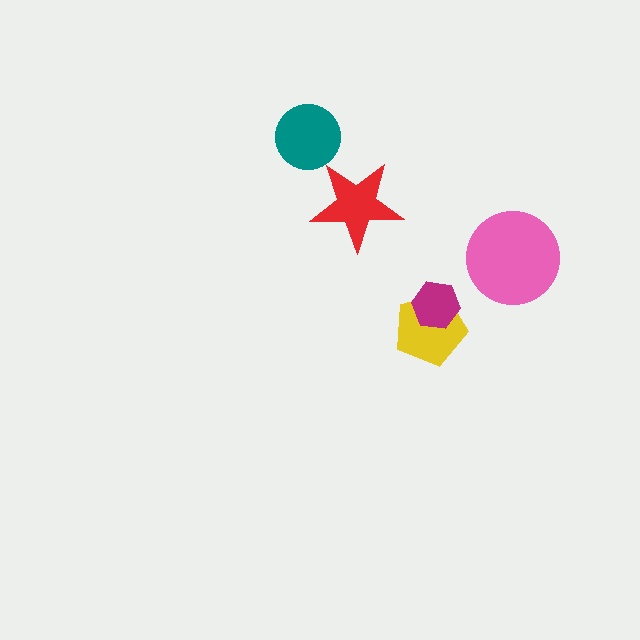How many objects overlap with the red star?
0 objects overlap with the red star.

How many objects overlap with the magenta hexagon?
1 object overlaps with the magenta hexagon.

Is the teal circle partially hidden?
No, no other shape covers it.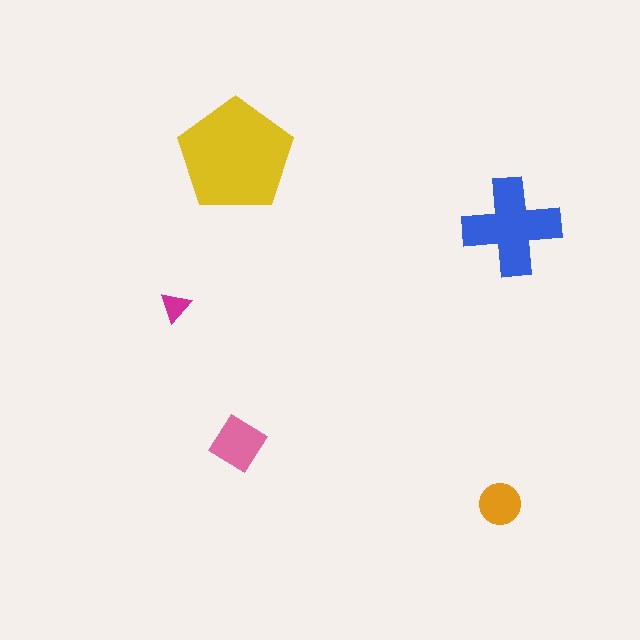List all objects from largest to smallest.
The yellow pentagon, the blue cross, the pink diamond, the orange circle, the magenta triangle.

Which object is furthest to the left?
The magenta triangle is leftmost.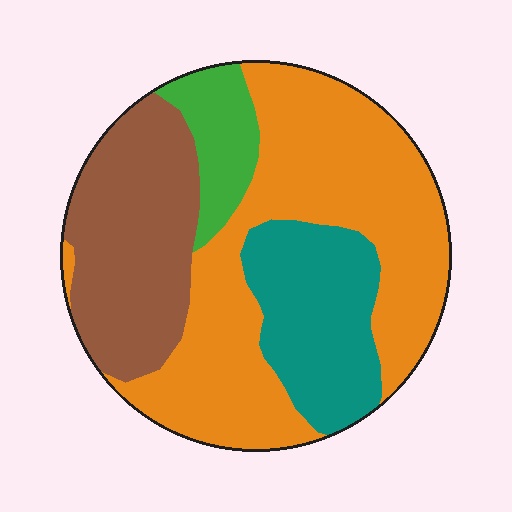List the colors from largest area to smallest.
From largest to smallest: orange, brown, teal, green.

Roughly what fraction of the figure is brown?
Brown covers about 25% of the figure.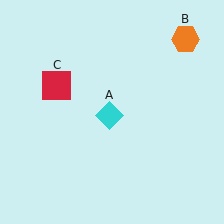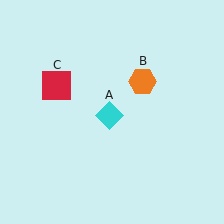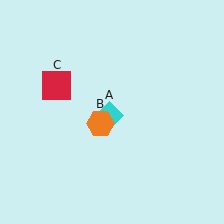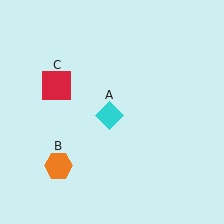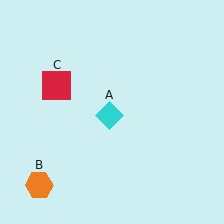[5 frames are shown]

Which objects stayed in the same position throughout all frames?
Cyan diamond (object A) and red square (object C) remained stationary.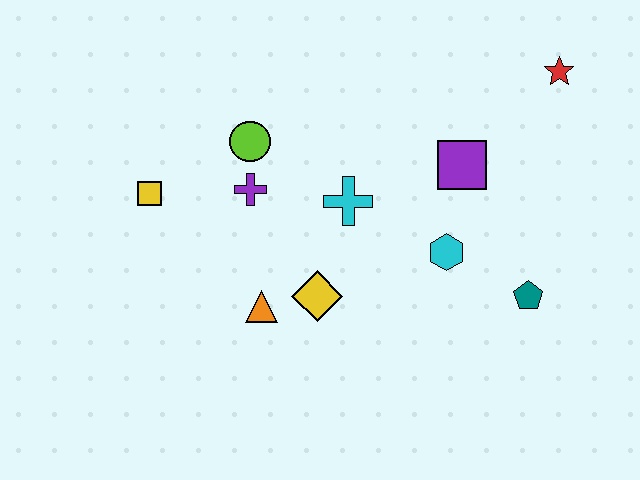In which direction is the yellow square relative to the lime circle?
The yellow square is to the left of the lime circle.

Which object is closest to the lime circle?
The purple cross is closest to the lime circle.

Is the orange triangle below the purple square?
Yes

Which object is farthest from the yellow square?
The red star is farthest from the yellow square.